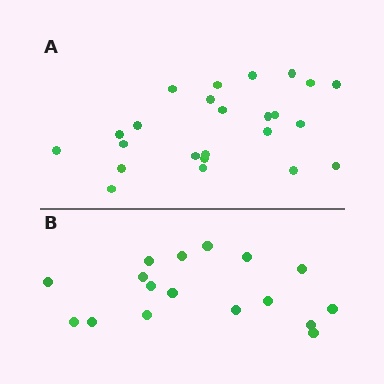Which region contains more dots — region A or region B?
Region A (the top region) has more dots.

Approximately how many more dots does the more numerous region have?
Region A has roughly 8 or so more dots than region B.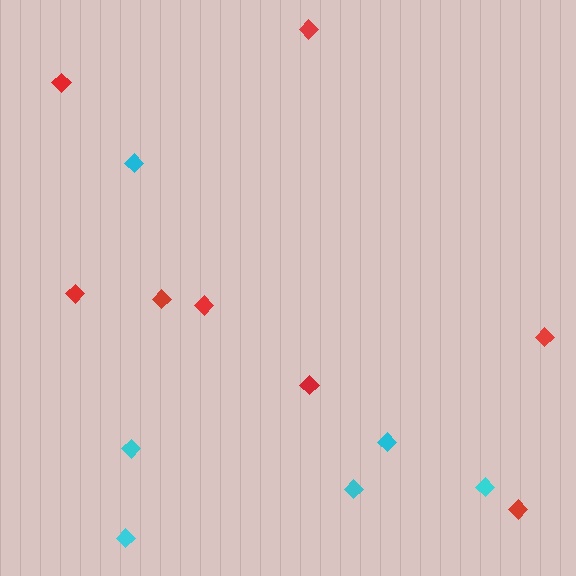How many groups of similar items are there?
There are 2 groups: one group of cyan diamonds (6) and one group of red diamonds (8).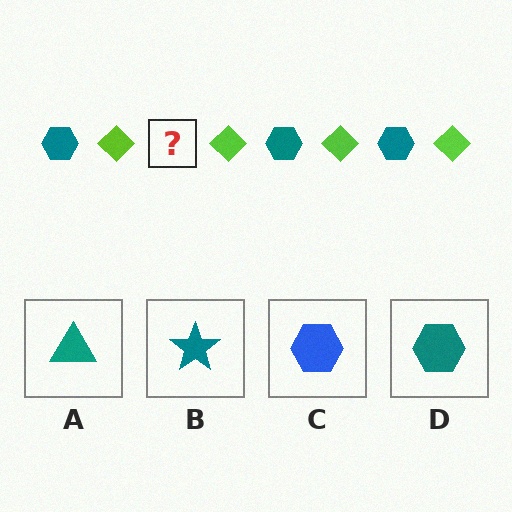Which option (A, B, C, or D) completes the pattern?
D.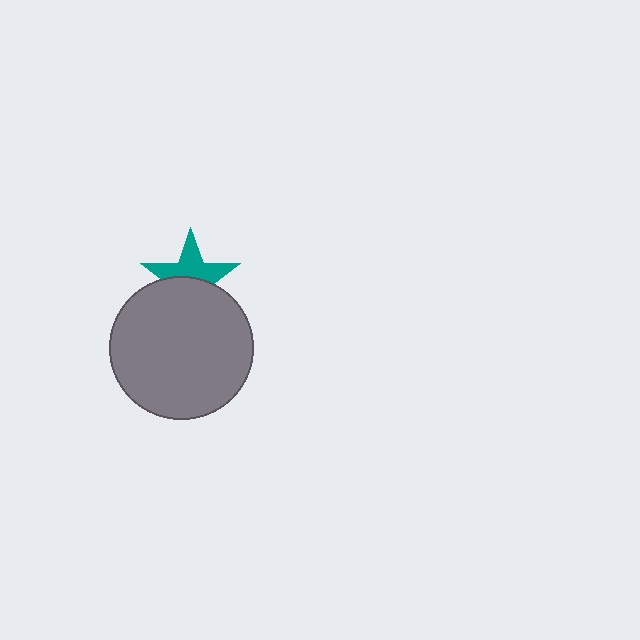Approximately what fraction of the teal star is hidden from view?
Roughly 50% of the teal star is hidden behind the gray circle.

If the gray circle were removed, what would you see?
You would see the complete teal star.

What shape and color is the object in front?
The object in front is a gray circle.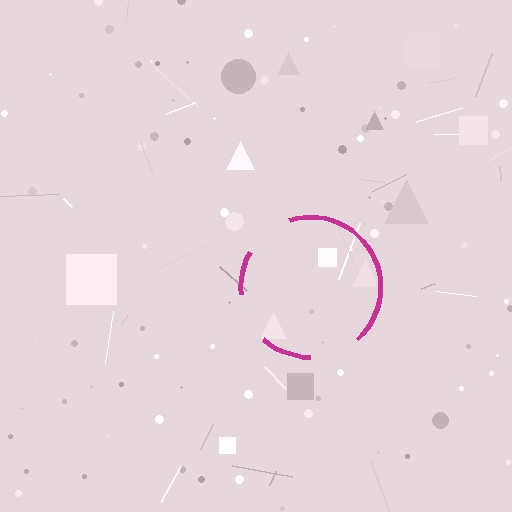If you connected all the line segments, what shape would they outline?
They would outline a circle.